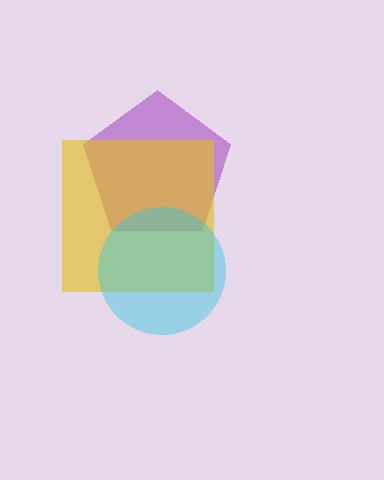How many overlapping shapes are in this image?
There are 3 overlapping shapes in the image.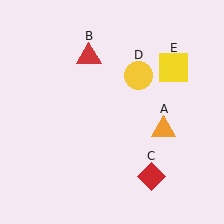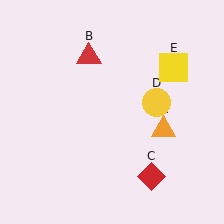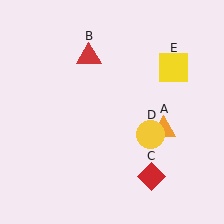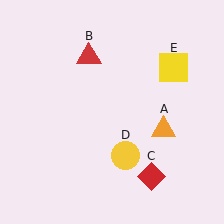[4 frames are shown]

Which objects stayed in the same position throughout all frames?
Orange triangle (object A) and red triangle (object B) and red diamond (object C) and yellow square (object E) remained stationary.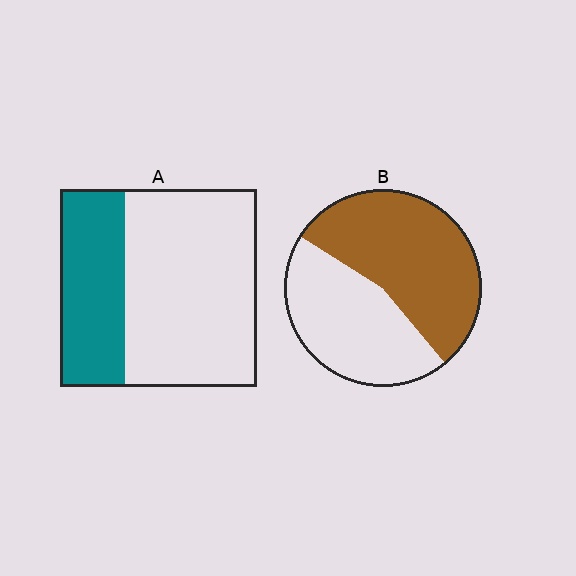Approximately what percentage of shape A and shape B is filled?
A is approximately 35% and B is approximately 55%.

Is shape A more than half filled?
No.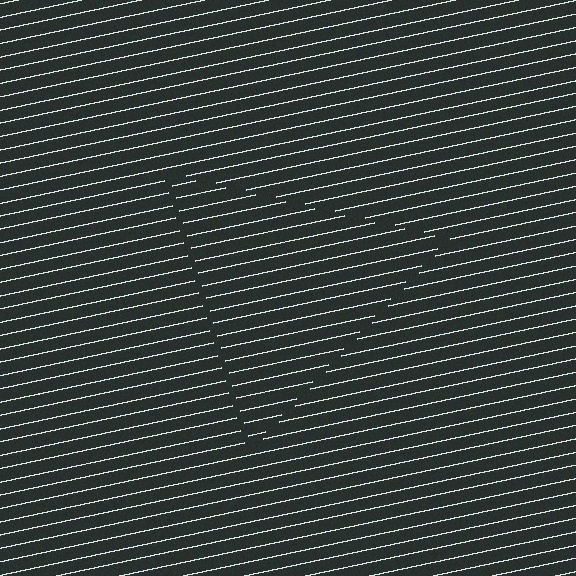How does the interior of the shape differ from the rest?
The interior of the shape contains the same grating, shifted by half a period — the contour is defined by the phase discontinuity where line-ends from the inner and outer gratings abut.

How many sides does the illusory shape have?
3 sides — the line-ends trace a triangle.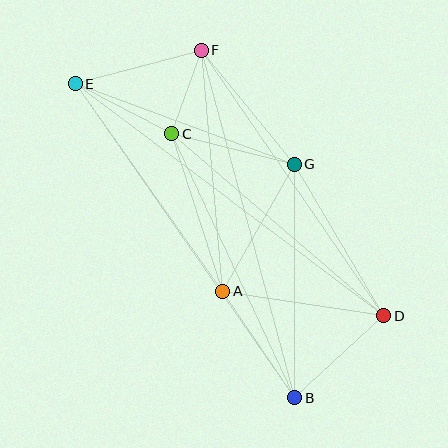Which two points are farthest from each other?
Points D and E are farthest from each other.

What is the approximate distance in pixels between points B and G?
The distance between B and G is approximately 234 pixels.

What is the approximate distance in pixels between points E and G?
The distance between E and G is approximately 233 pixels.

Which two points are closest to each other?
Points C and F are closest to each other.